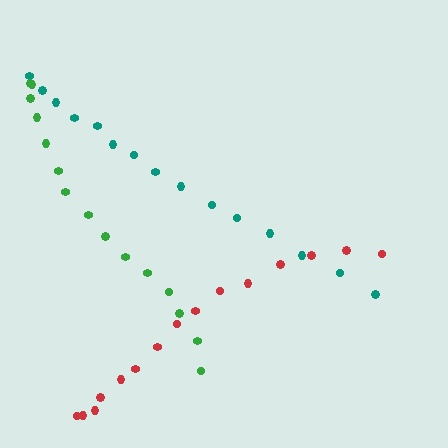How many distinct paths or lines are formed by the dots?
There are 3 distinct paths.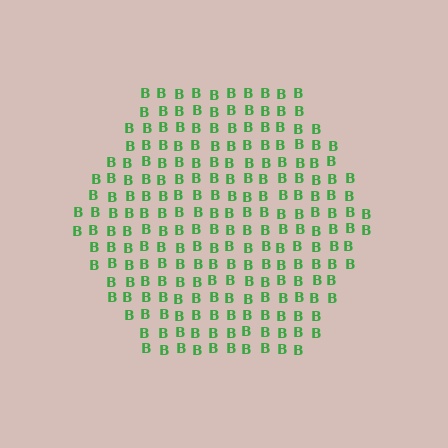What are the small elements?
The small elements are letter B's.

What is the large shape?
The large shape is a hexagon.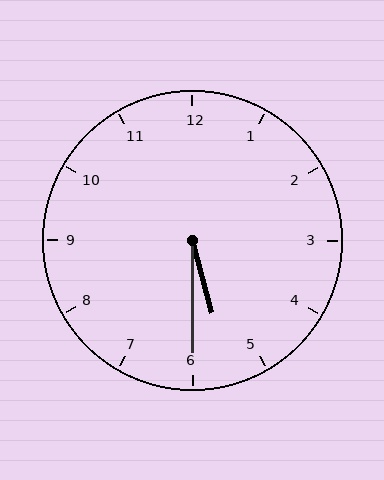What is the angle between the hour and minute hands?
Approximately 15 degrees.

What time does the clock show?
5:30.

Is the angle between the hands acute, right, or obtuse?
It is acute.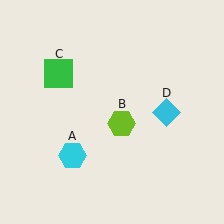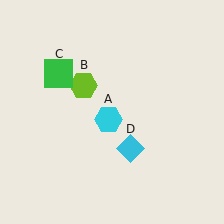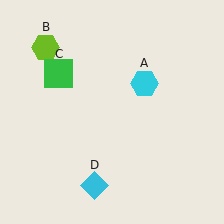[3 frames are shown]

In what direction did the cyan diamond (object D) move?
The cyan diamond (object D) moved down and to the left.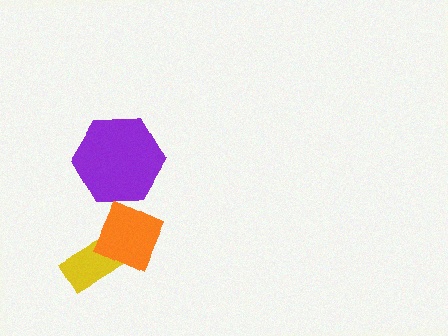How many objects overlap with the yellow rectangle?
1 object overlaps with the yellow rectangle.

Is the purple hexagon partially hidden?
No, no other shape covers it.